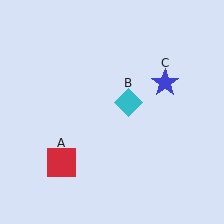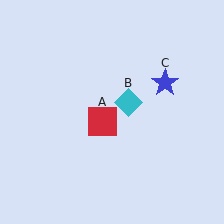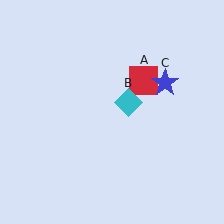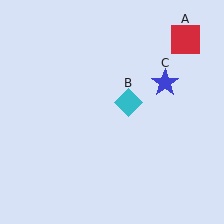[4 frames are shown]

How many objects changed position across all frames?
1 object changed position: red square (object A).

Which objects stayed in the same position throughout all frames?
Cyan diamond (object B) and blue star (object C) remained stationary.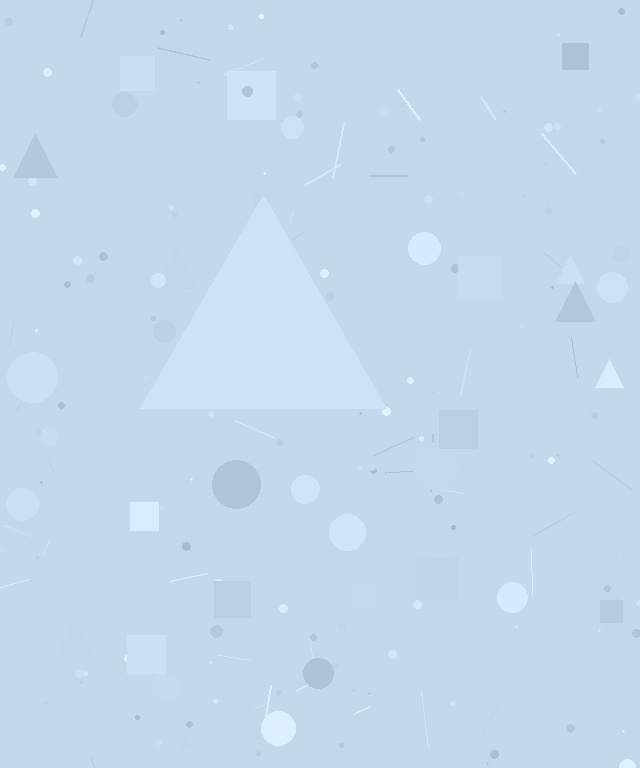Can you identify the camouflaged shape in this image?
The camouflaged shape is a triangle.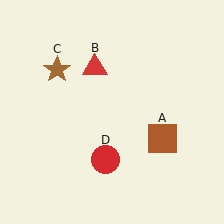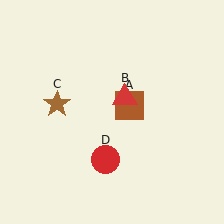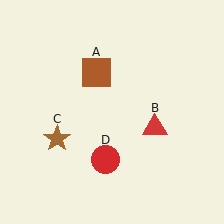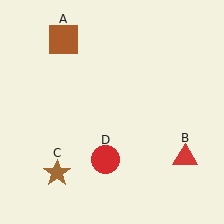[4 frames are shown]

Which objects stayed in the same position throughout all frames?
Red circle (object D) remained stationary.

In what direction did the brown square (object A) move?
The brown square (object A) moved up and to the left.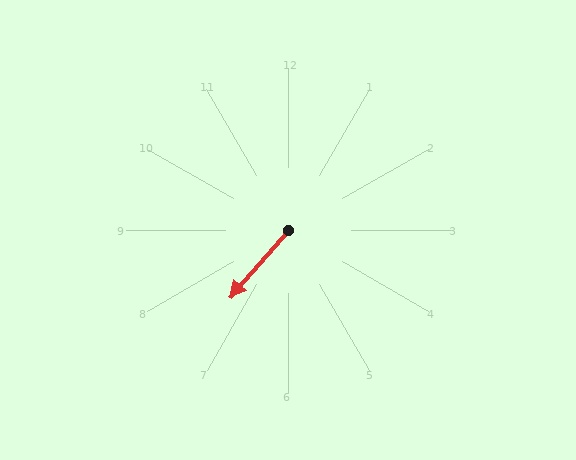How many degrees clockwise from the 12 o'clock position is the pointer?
Approximately 221 degrees.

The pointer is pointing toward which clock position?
Roughly 7 o'clock.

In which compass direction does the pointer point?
Southwest.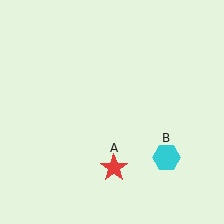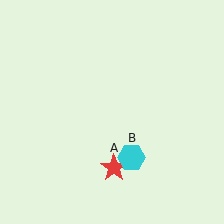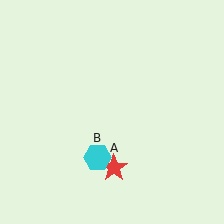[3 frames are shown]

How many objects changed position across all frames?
1 object changed position: cyan hexagon (object B).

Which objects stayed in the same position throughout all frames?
Red star (object A) remained stationary.